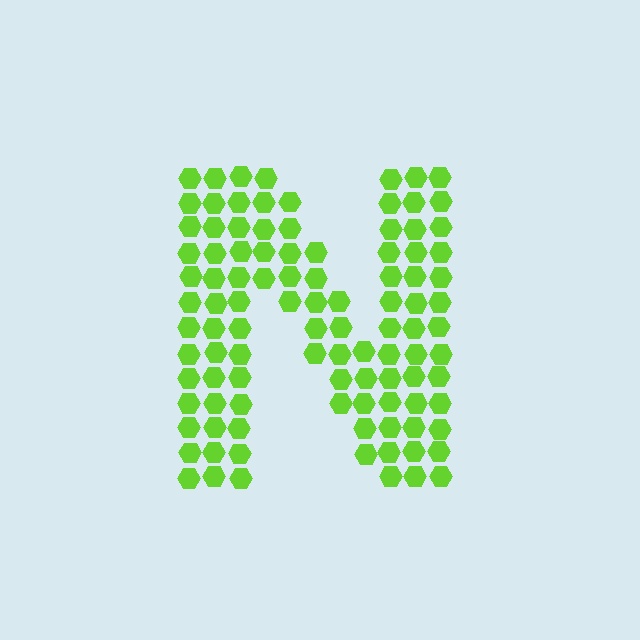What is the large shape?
The large shape is the letter N.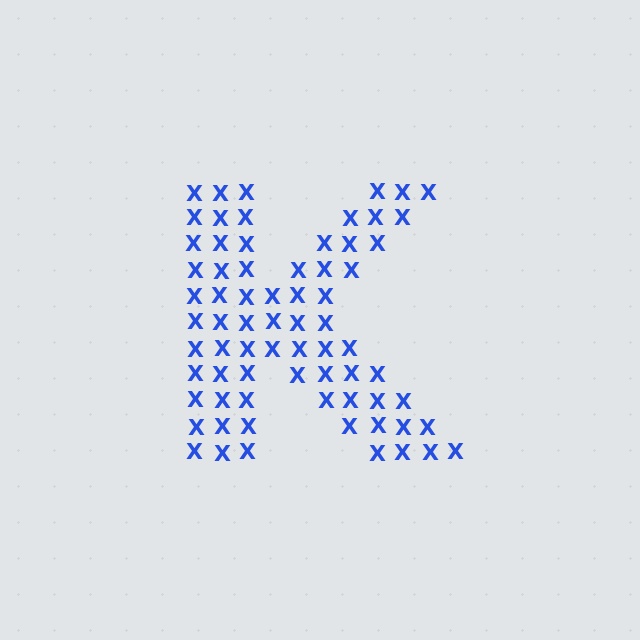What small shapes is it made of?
It is made of small letter X's.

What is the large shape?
The large shape is the letter K.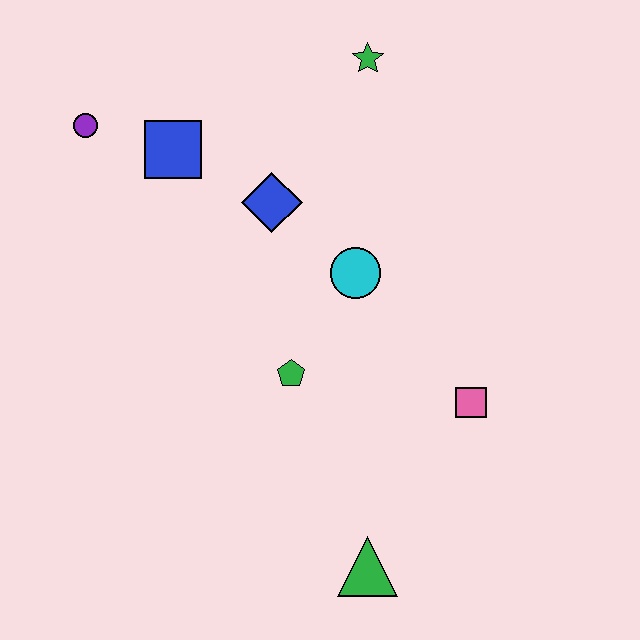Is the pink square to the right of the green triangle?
Yes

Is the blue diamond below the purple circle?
Yes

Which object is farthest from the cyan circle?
The purple circle is farthest from the cyan circle.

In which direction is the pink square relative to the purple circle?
The pink square is to the right of the purple circle.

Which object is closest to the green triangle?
The pink square is closest to the green triangle.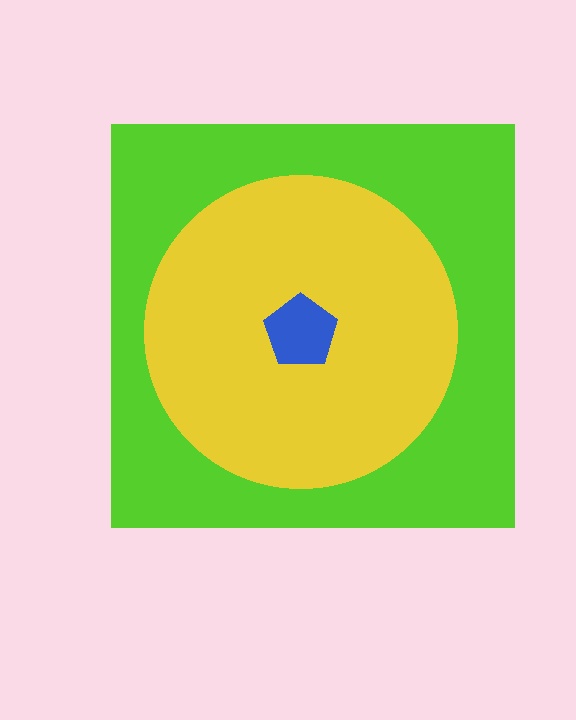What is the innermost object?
The blue pentagon.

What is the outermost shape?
The lime square.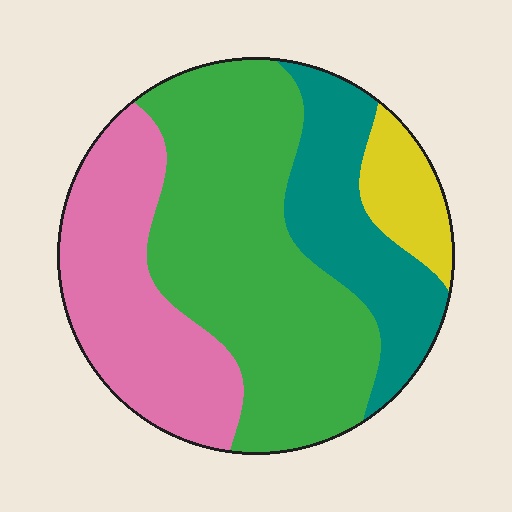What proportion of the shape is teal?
Teal takes up about one fifth (1/5) of the shape.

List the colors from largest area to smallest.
From largest to smallest: green, pink, teal, yellow.